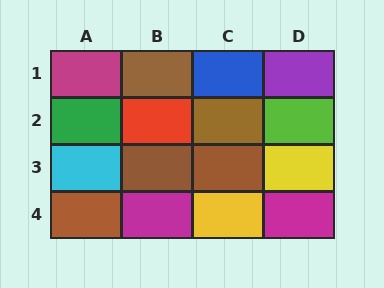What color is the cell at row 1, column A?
Magenta.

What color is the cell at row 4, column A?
Brown.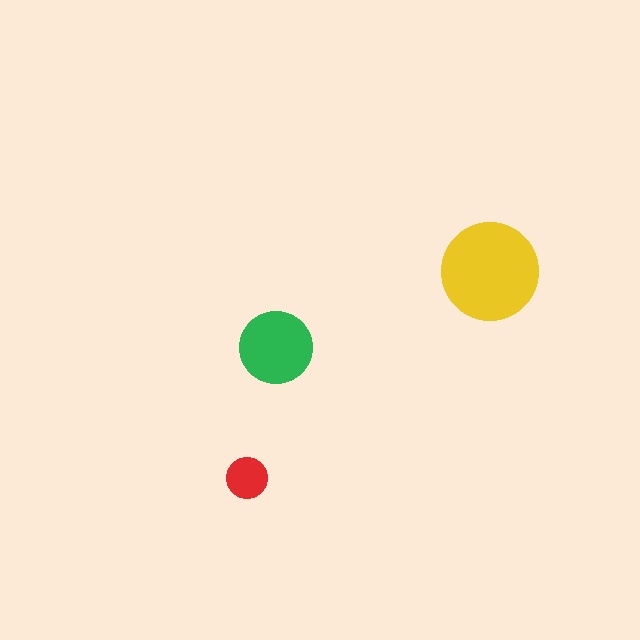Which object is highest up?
The yellow circle is topmost.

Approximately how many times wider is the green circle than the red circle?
About 2 times wider.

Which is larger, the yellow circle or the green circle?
The yellow one.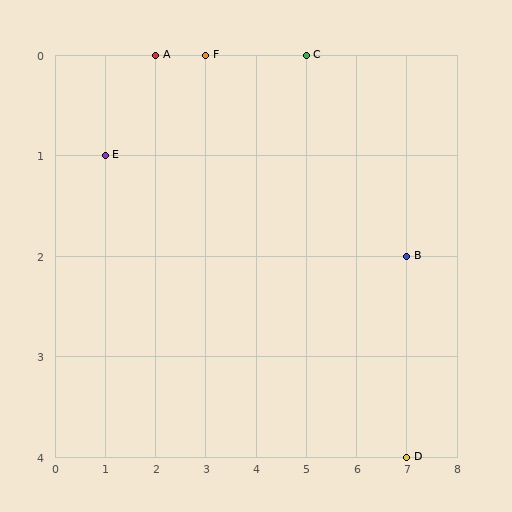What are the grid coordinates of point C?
Point C is at grid coordinates (5, 0).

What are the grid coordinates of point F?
Point F is at grid coordinates (3, 0).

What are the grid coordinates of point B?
Point B is at grid coordinates (7, 2).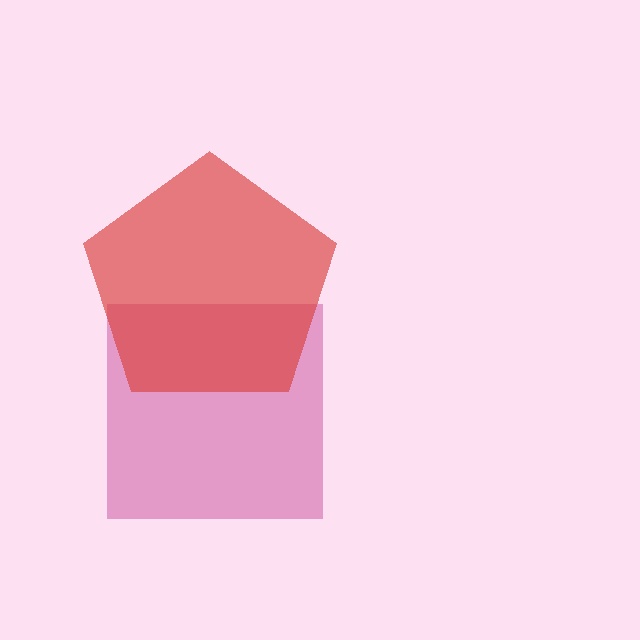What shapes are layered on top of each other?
The layered shapes are: a magenta square, a red pentagon.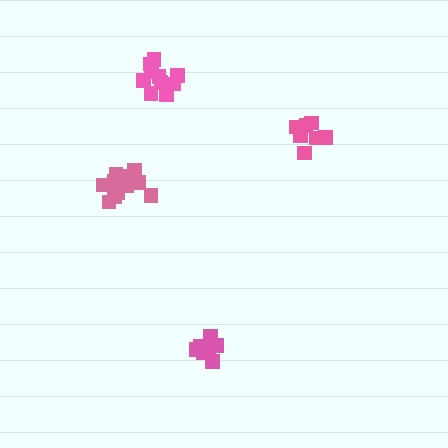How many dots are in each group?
Group 1: 7 dots, Group 2: 13 dots, Group 3: 9 dots, Group 4: 10 dots (39 total).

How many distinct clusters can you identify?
There are 4 distinct clusters.